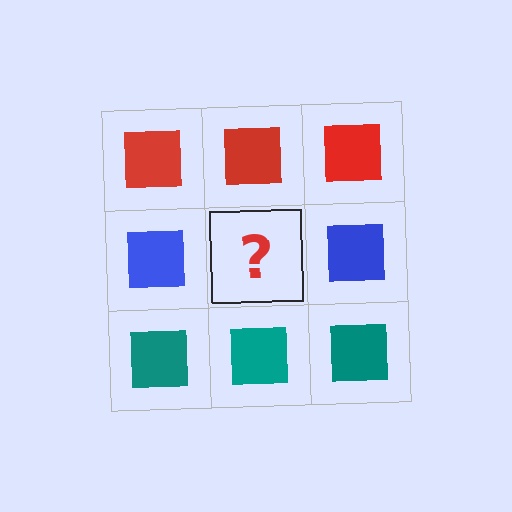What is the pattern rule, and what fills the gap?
The rule is that each row has a consistent color. The gap should be filled with a blue square.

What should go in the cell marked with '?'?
The missing cell should contain a blue square.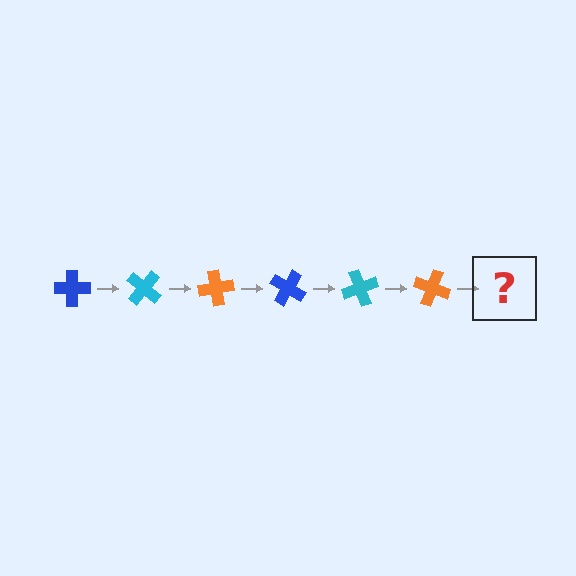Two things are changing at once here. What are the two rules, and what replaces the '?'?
The two rules are that it rotates 40 degrees each step and the color cycles through blue, cyan, and orange. The '?' should be a blue cross, rotated 240 degrees from the start.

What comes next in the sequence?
The next element should be a blue cross, rotated 240 degrees from the start.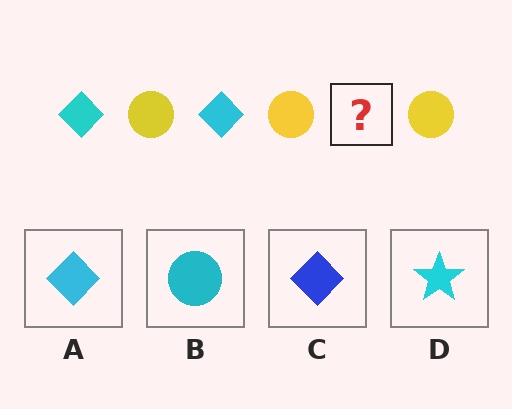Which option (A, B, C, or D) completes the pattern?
A.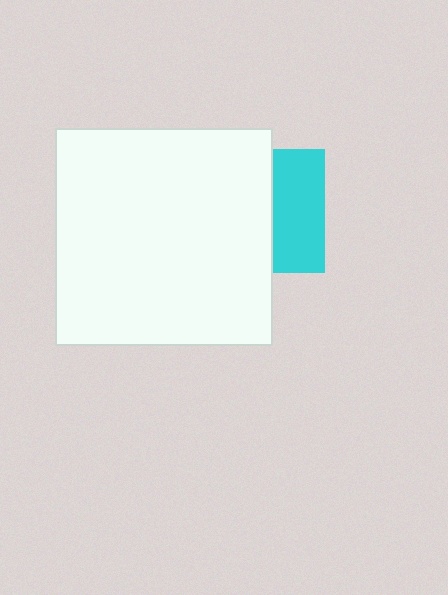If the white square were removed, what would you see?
You would see the complete cyan square.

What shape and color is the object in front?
The object in front is a white square.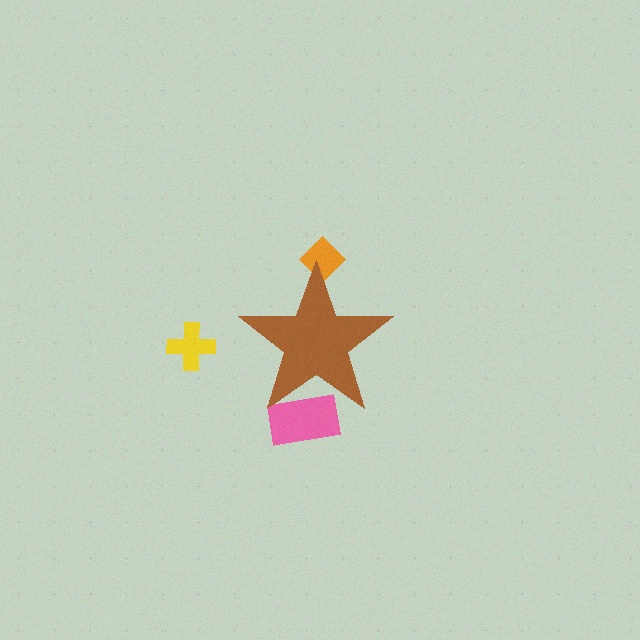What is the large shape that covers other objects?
A brown star.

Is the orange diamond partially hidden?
Yes, the orange diamond is partially hidden behind the brown star.